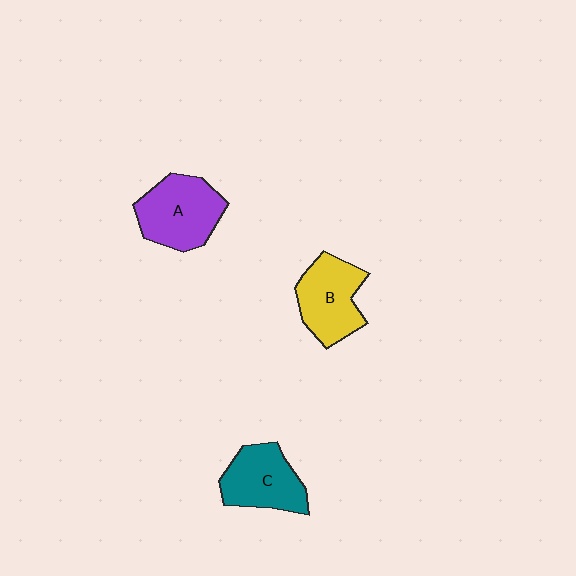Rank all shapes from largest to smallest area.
From largest to smallest: A (purple), B (yellow), C (teal).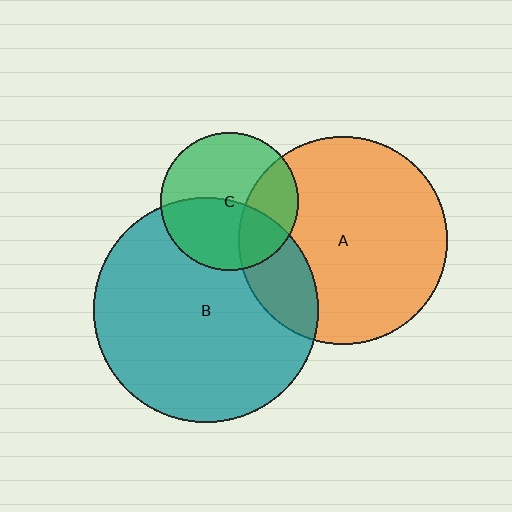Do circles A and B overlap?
Yes.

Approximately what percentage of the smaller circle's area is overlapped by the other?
Approximately 20%.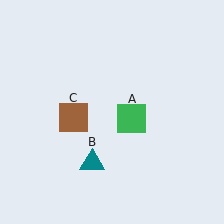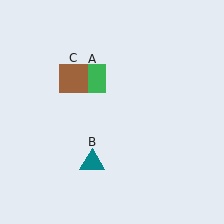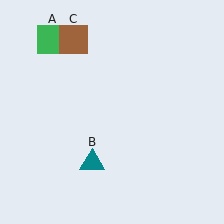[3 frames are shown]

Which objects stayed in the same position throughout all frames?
Teal triangle (object B) remained stationary.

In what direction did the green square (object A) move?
The green square (object A) moved up and to the left.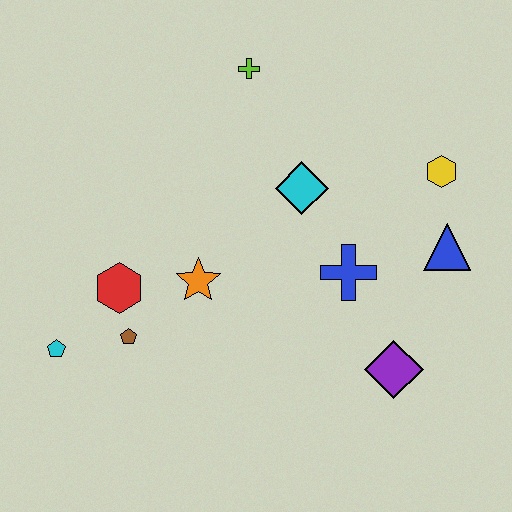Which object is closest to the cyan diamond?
The blue cross is closest to the cyan diamond.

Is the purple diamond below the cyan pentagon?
Yes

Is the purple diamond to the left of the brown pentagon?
No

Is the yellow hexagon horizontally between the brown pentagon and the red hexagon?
No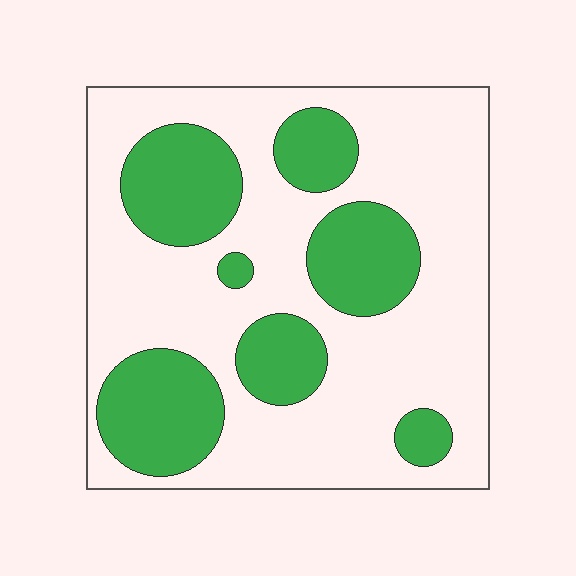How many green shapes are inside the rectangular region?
7.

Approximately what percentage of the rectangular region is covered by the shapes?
Approximately 30%.